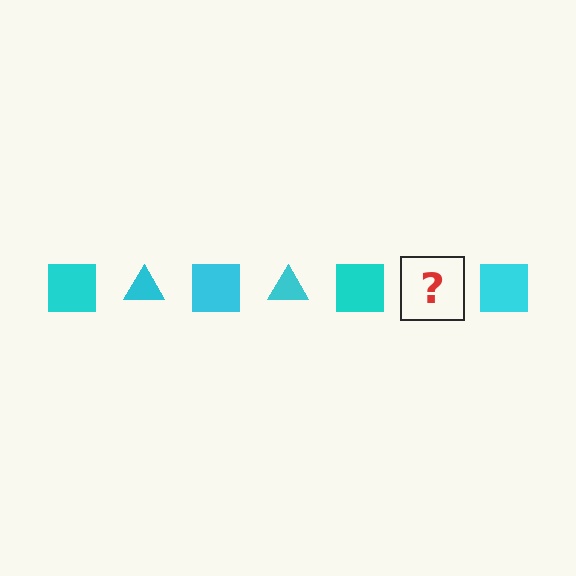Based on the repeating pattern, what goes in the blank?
The blank should be a cyan triangle.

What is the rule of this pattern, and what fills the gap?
The rule is that the pattern cycles through square, triangle shapes in cyan. The gap should be filled with a cyan triangle.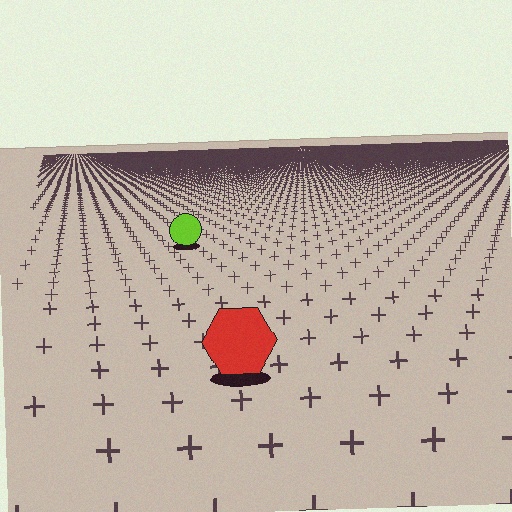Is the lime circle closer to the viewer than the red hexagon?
No. The red hexagon is closer — you can tell from the texture gradient: the ground texture is coarser near it.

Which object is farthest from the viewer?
The lime circle is farthest from the viewer. It appears smaller and the ground texture around it is denser.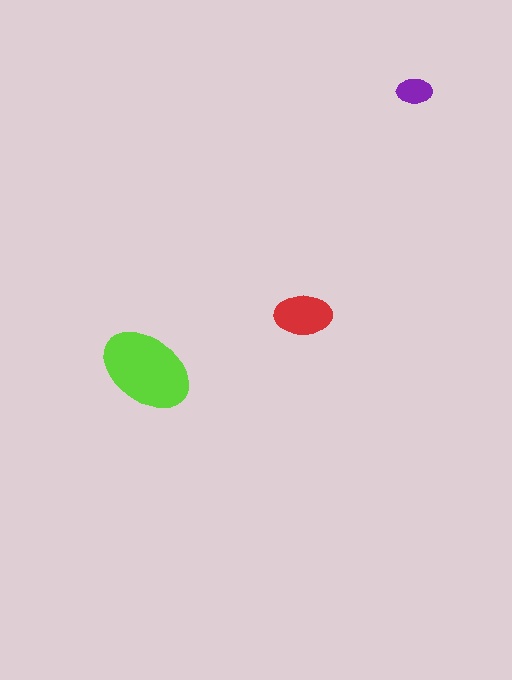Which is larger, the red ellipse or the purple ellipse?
The red one.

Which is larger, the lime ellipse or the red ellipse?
The lime one.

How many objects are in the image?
There are 3 objects in the image.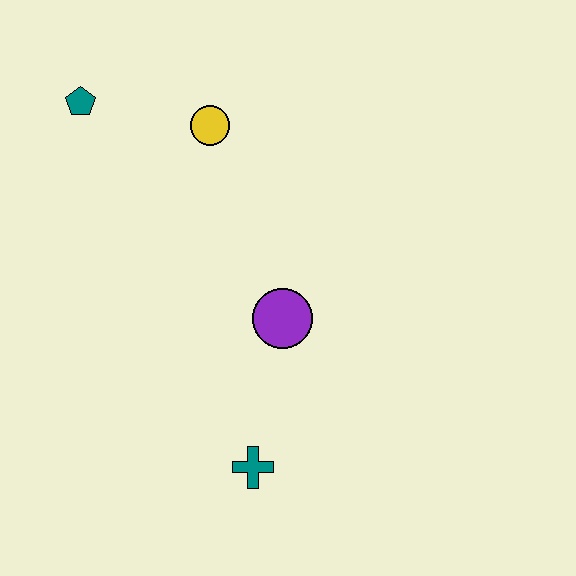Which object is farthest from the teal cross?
The teal pentagon is farthest from the teal cross.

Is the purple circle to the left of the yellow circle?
No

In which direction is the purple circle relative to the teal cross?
The purple circle is above the teal cross.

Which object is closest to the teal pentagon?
The yellow circle is closest to the teal pentagon.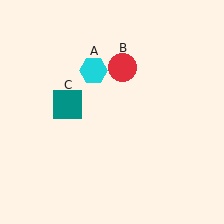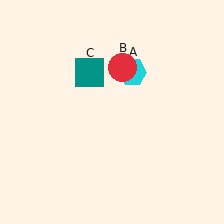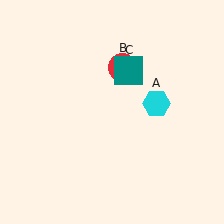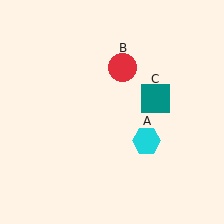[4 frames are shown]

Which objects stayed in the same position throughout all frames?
Red circle (object B) remained stationary.